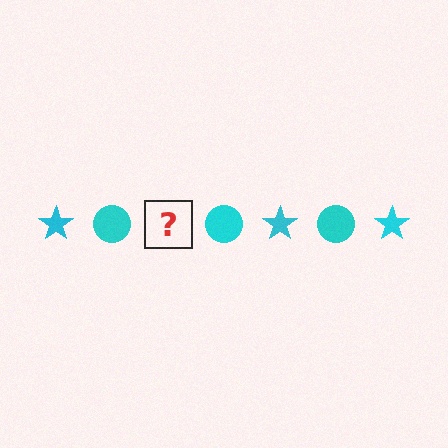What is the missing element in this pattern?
The missing element is a cyan star.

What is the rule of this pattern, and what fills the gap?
The rule is that the pattern cycles through star, circle shapes in cyan. The gap should be filled with a cyan star.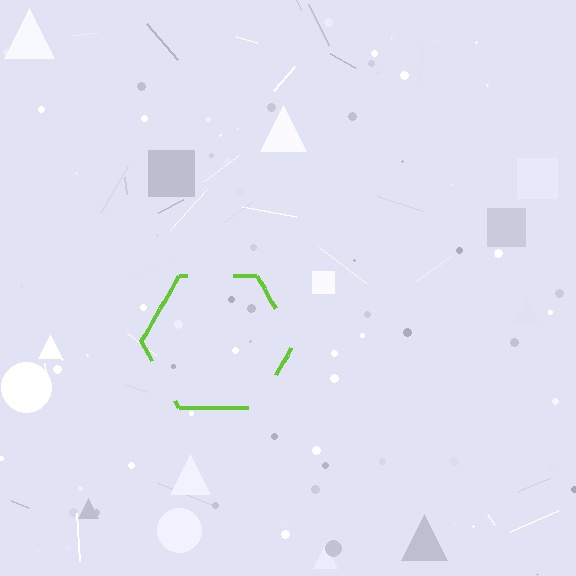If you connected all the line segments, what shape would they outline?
They would outline a hexagon.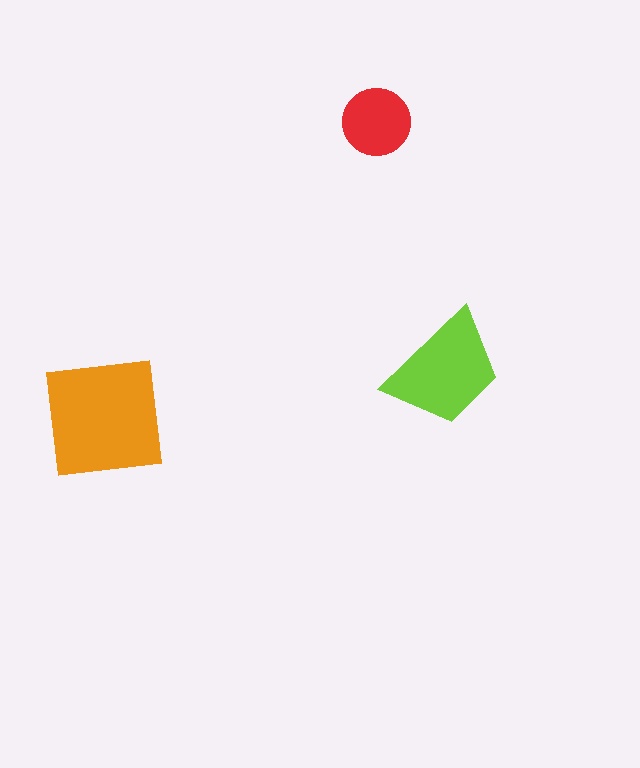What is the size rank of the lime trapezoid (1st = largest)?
2nd.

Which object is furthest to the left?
The orange square is leftmost.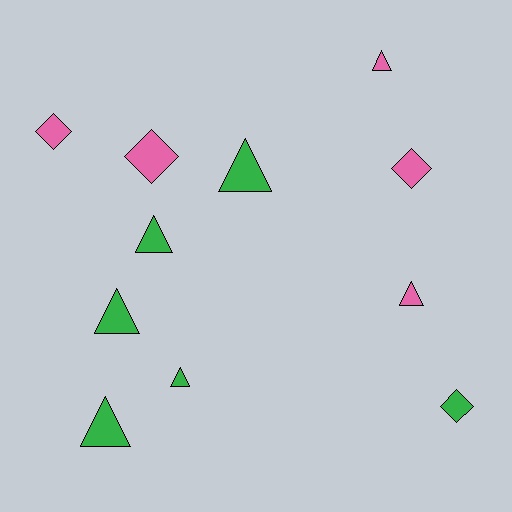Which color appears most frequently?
Green, with 6 objects.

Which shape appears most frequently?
Triangle, with 7 objects.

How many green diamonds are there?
There is 1 green diamond.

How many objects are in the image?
There are 11 objects.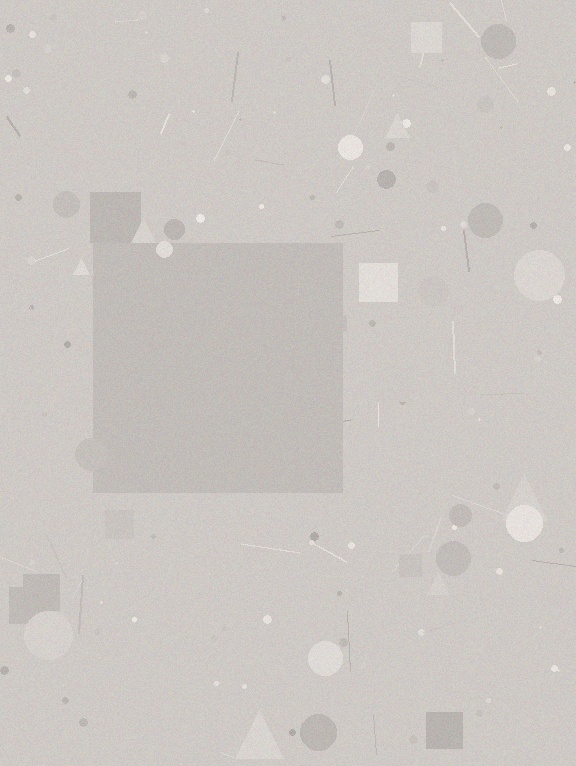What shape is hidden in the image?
A square is hidden in the image.